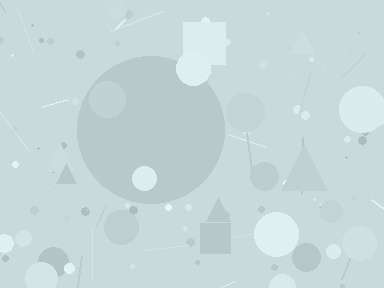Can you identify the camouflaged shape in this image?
The camouflaged shape is a circle.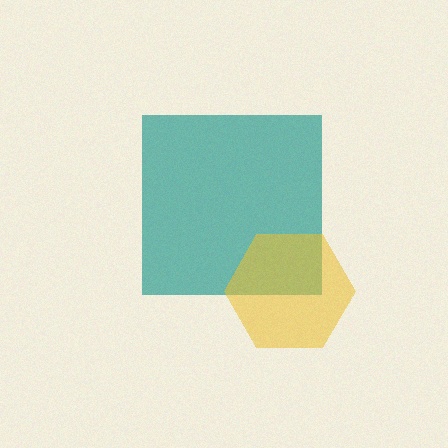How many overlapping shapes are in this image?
There are 2 overlapping shapes in the image.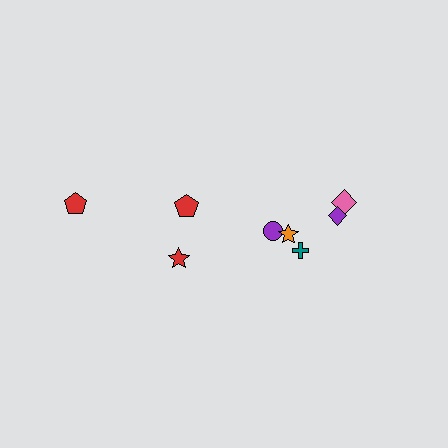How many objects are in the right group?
There are 5 objects.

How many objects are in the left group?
There are 3 objects.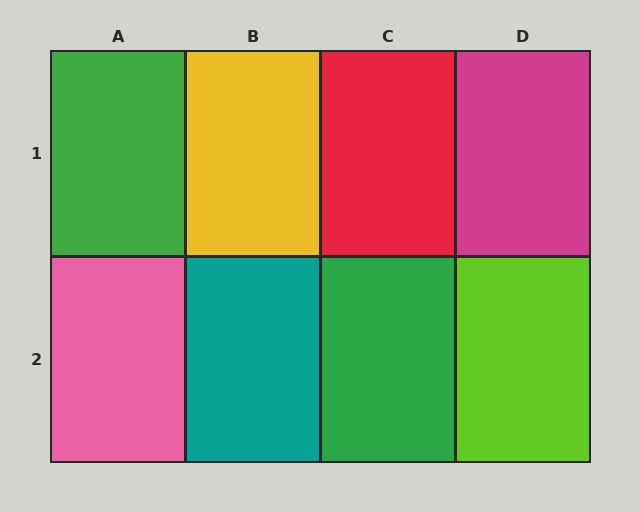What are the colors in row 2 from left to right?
Pink, teal, green, lime.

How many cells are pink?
1 cell is pink.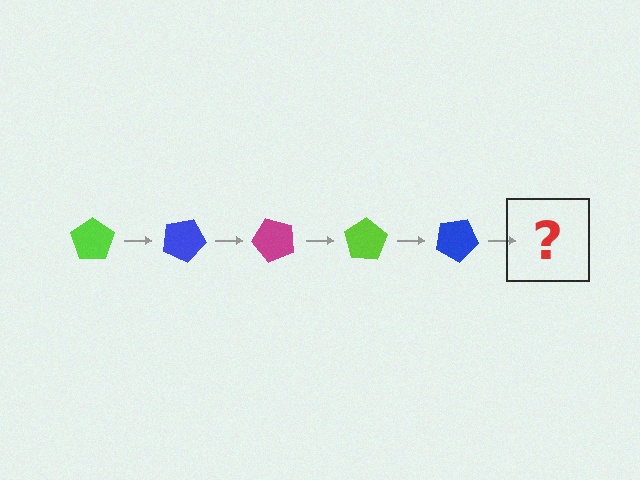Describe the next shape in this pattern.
It should be a magenta pentagon, rotated 125 degrees from the start.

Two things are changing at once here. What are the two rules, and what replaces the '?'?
The two rules are that it rotates 25 degrees each step and the color cycles through lime, blue, and magenta. The '?' should be a magenta pentagon, rotated 125 degrees from the start.